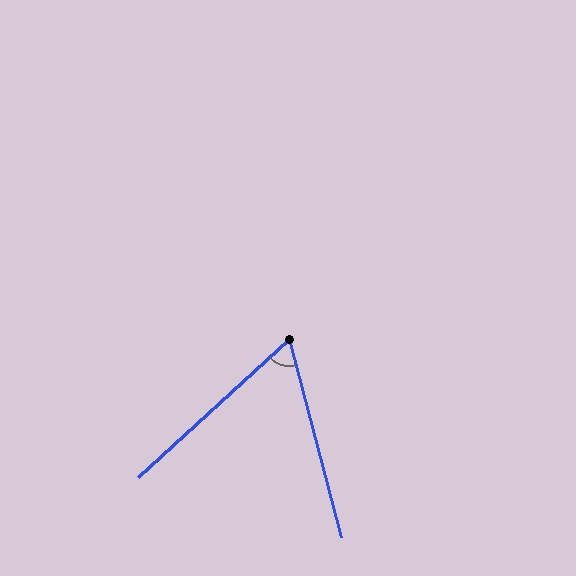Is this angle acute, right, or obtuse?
It is acute.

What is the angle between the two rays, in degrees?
Approximately 62 degrees.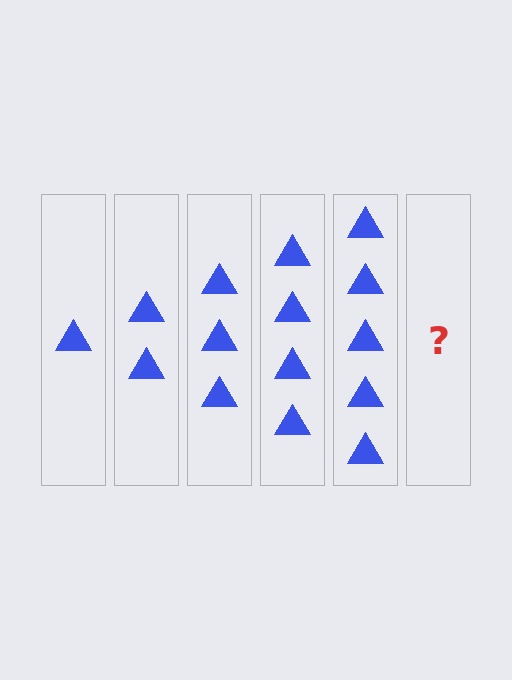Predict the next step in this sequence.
The next step is 6 triangles.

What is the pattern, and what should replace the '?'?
The pattern is that each step adds one more triangle. The '?' should be 6 triangles.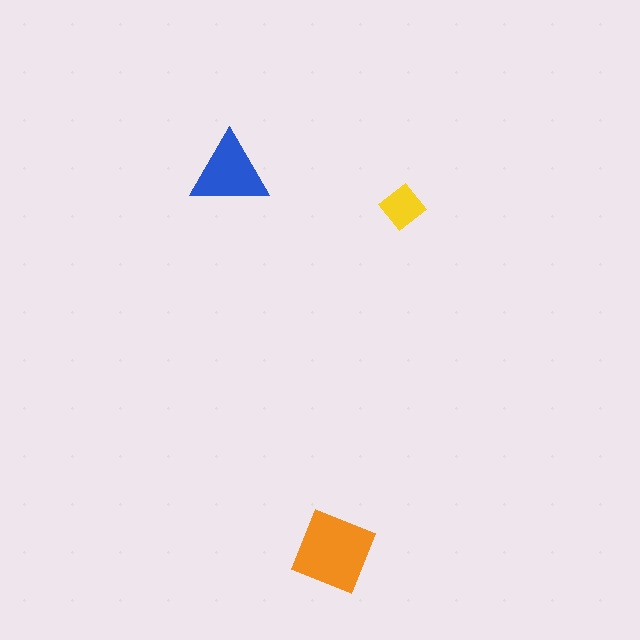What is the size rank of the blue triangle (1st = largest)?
2nd.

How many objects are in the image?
There are 3 objects in the image.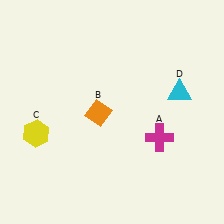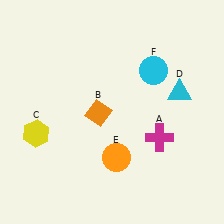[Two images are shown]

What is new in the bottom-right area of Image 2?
An orange circle (E) was added in the bottom-right area of Image 2.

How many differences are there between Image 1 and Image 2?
There are 2 differences between the two images.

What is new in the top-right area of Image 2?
A cyan circle (F) was added in the top-right area of Image 2.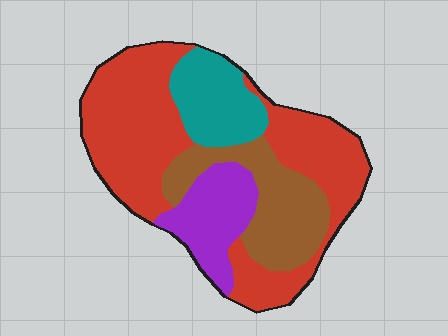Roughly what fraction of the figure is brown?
Brown takes up between a sixth and a third of the figure.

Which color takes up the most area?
Red, at roughly 50%.